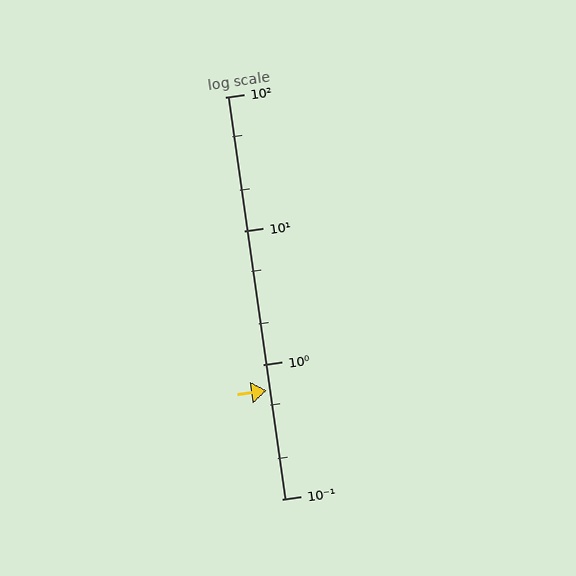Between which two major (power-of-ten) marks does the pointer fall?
The pointer is between 0.1 and 1.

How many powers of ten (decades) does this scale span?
The scale spans 3 decades, from 0.1 to 100.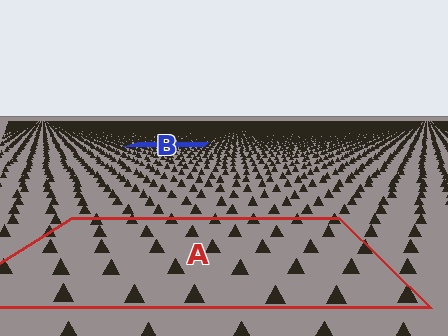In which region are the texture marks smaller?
The texture marks are smaller in region B, because it is farther away.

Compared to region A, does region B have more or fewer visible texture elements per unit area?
Region B has more texture elements per unit area — they are packed more densely because it is farther away.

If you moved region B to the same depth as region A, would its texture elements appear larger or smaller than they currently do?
They would appear larger. At a closer depth, the same texture elements are projected at a bigger on-screen size.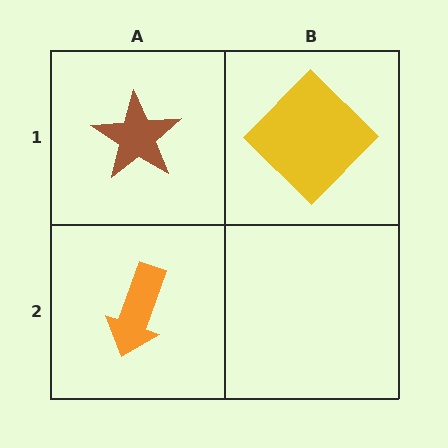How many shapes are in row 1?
2 shapes.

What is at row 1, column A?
A brown star.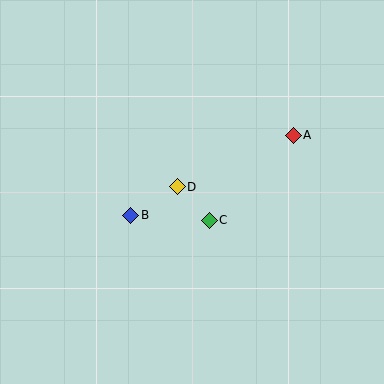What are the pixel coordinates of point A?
Point A is at (293, 135).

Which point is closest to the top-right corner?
Point A is closest to the top-right corner.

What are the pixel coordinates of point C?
Point C is at (209, 220).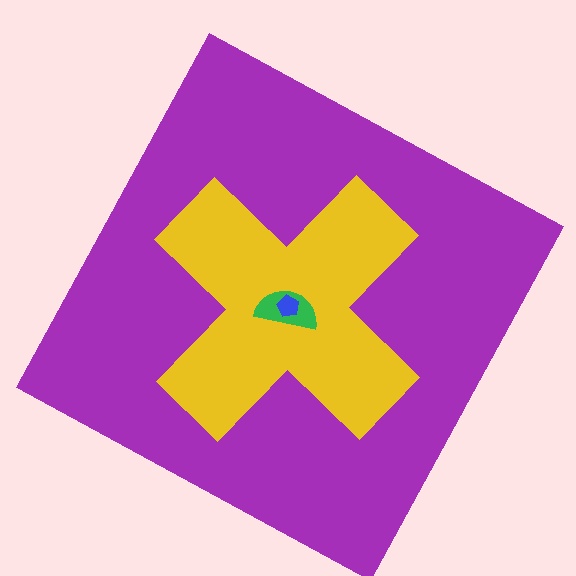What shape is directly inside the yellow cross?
The green semicircle.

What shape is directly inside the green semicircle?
The blue pentagon.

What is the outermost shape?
The purple square.